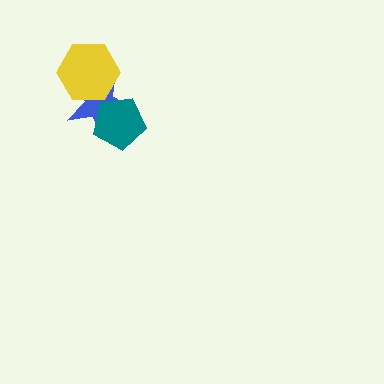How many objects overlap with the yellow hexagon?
1 object overlaps with the yellow hexagon.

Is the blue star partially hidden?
Yes, it is partially covered by another shape.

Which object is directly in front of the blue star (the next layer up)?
The teal pentagon is directly in front of the blue star.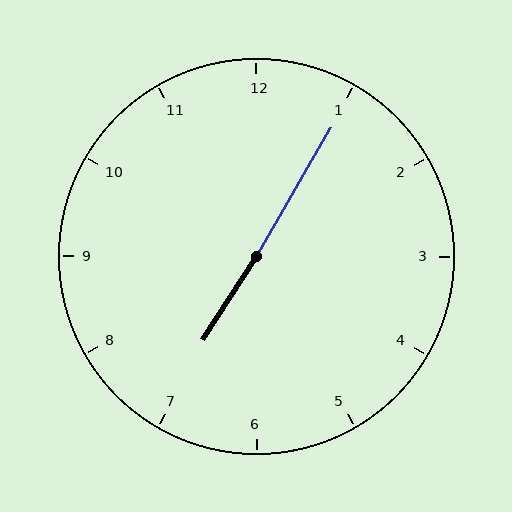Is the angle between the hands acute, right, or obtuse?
It is obtuse.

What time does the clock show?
7:05.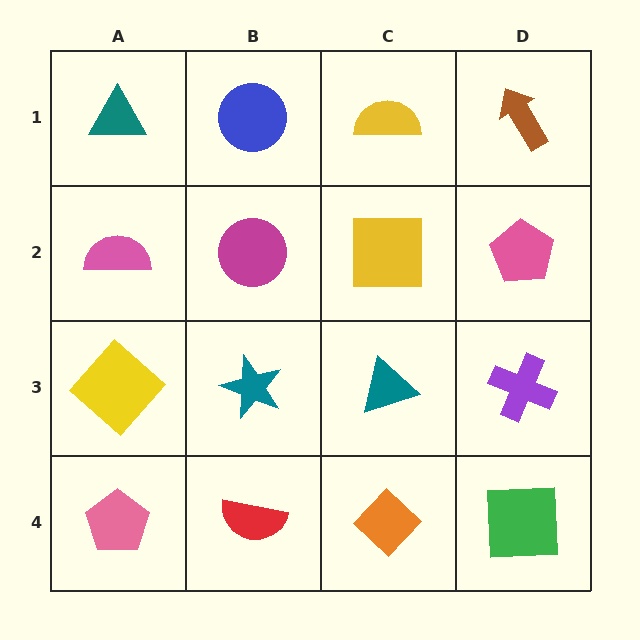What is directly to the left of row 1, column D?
A yellow semicircle.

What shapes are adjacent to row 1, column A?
A pink semicircle (row 2, column A), a blue circle (row 1, column B).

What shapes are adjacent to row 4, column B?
A teal star (row 3, column B), a pink pentagon (row 4, column A), an orange diamond (row 4, column C).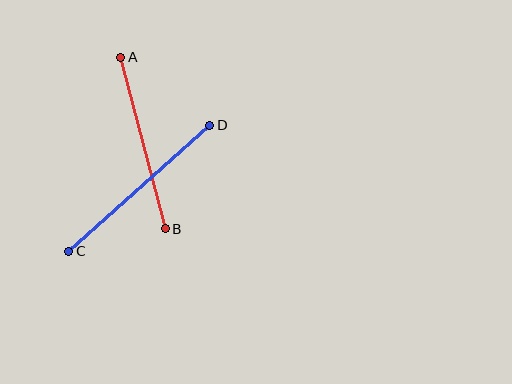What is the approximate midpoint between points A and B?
The midpoint is at approximately (143, 143) pixels.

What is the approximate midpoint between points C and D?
The midpoint is at approximately (139, 188) pixels.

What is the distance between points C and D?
The distance is approximately 189 pixels.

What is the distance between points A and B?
The distance is approximately 177 pixels.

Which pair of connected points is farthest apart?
Points C and D are farthest apart.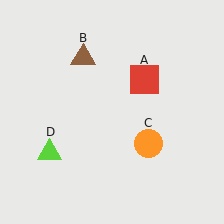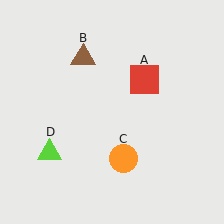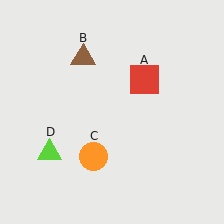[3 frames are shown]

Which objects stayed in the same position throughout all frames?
Red square (object A) and brown triangle (object B) and lime triangle (object D) remained stationary.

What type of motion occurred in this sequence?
The orange circle (object C) rotated clockwise around the center of the scene.